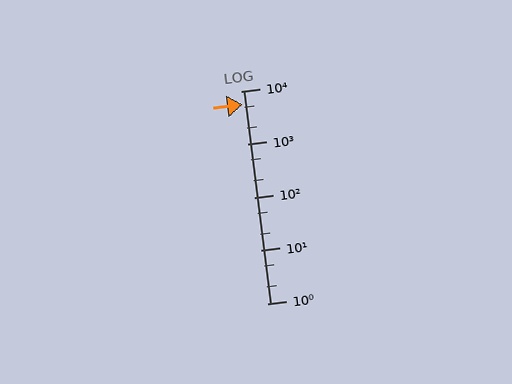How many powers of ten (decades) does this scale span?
The scale spans 4 decades, from 1 to 10000.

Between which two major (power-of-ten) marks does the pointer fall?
The pointer is between 1000 and 10000.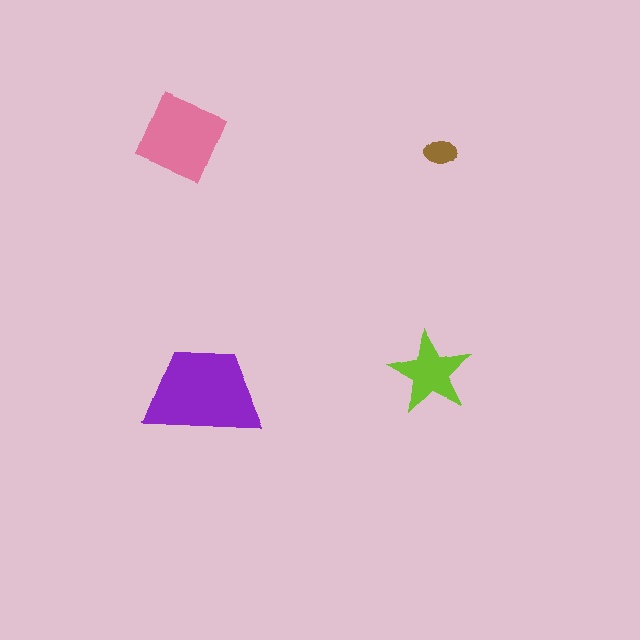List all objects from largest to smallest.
The purple trapezoid, the pink square, the lime star, the brown ellipse.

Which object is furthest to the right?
The brown ellipse is rightmost.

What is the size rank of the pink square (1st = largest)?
2nd.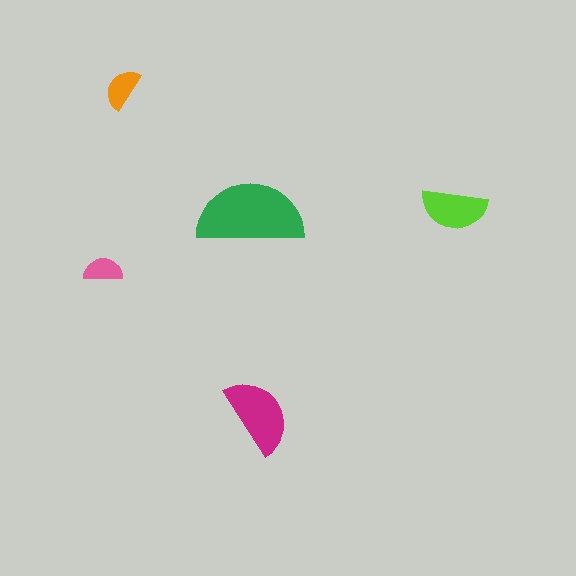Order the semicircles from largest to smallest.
the green one, the magenta one, the lime one, the orange one, the pink one.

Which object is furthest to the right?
The lime semicircle is rightmost.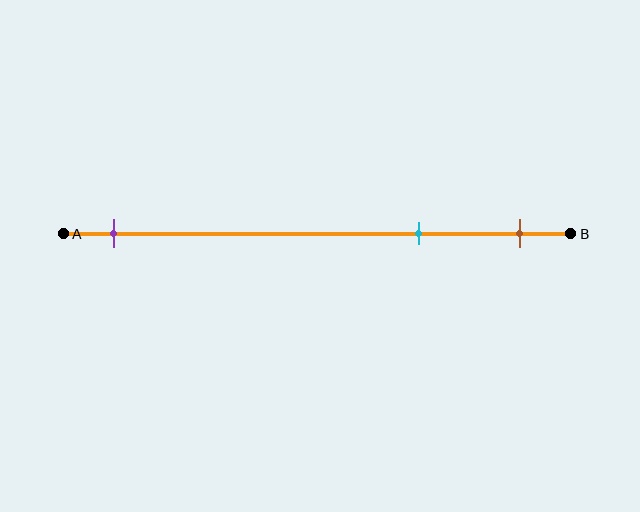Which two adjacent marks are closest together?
The cyan and brown marks are the closest adjacent pair.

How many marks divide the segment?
There are 3 marks dividing the segment.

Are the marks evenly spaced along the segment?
No, the marks are not evenly spaced.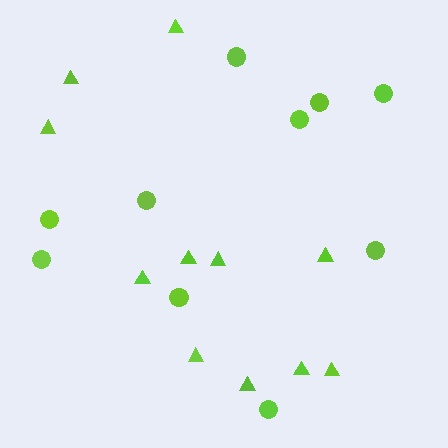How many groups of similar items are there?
There are 2 groups: one group of circles (10) and one group of triangles (11).